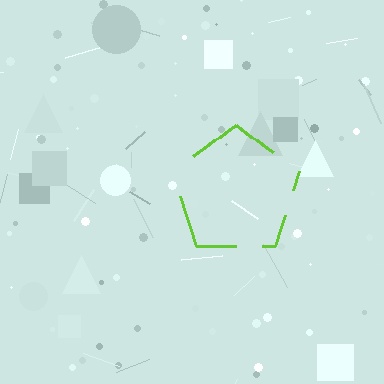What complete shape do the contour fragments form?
The contour fragments form a pentagon.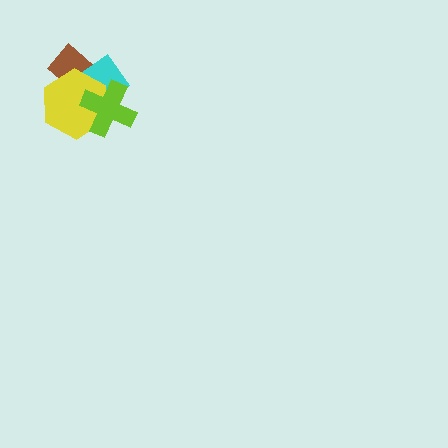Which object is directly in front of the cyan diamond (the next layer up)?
The yellow hexagon is directly in front of the cyan diamond.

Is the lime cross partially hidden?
No, no other shape covers it.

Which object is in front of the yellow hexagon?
The lime cross is in front of the yellow hexagon.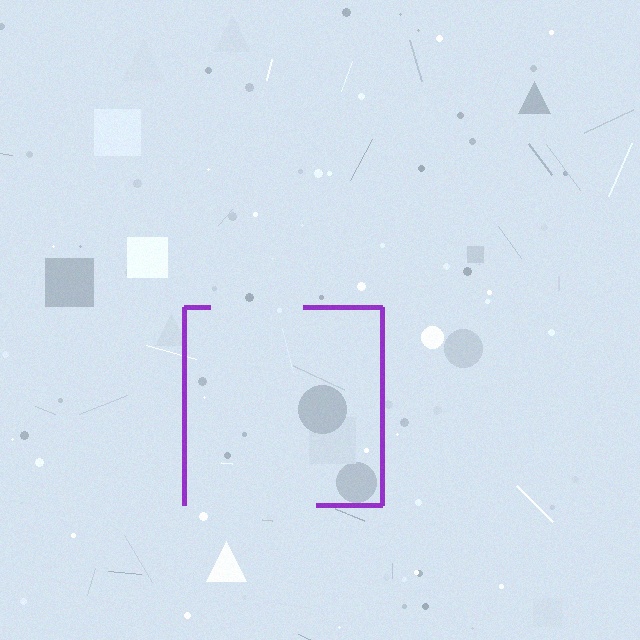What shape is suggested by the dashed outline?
The dashed outline suggests a square.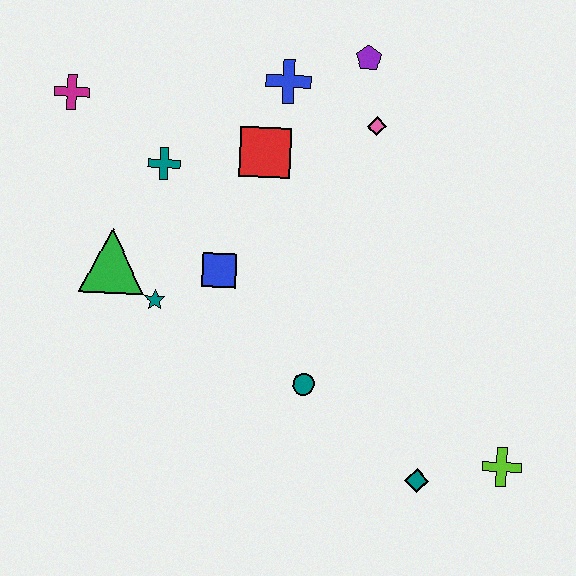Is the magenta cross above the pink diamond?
Yes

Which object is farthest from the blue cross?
The lime cross is farthest from the blue cross.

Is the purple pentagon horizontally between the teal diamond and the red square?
Yes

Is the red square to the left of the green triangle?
No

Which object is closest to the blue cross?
The red square is closest to the blue cross.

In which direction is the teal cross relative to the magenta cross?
The teal cross is to the right of the magenta cross.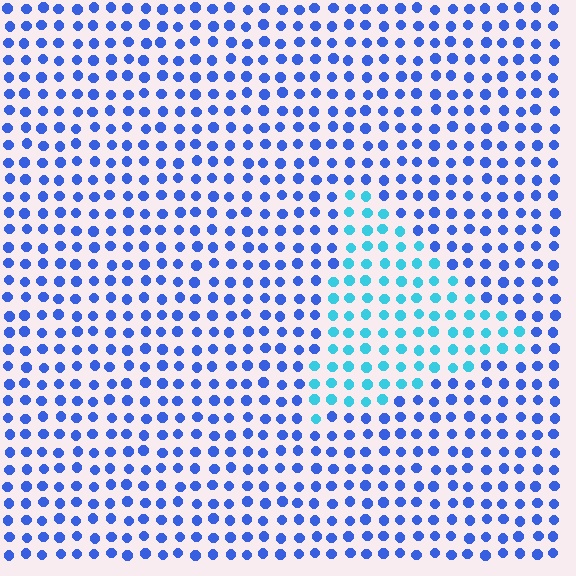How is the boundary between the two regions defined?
The boundary is defined purely by a slight shift in hue (about 39 degrees). Spacing, size, and orientation are identical on both sides.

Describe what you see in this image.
The image is filled with small blue elements in a uniform arrangement. A triangle-shaped region is visible where the elements are tinted to a slightly different hue, forming a subtle color boundary.